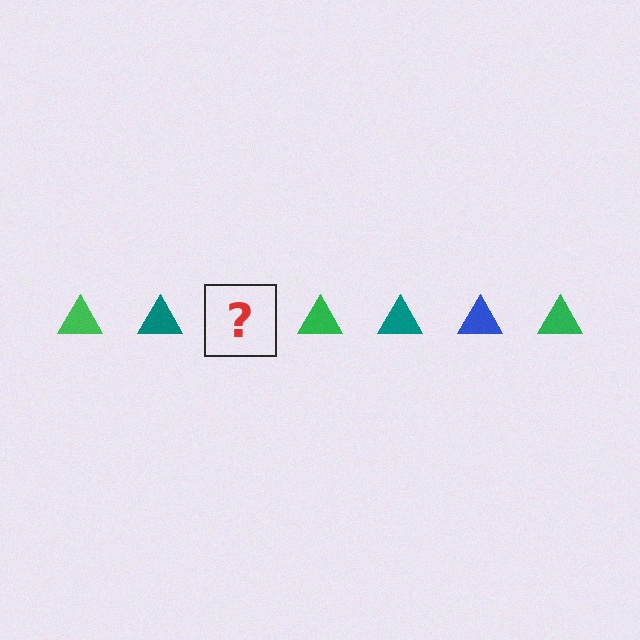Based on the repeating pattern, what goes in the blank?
The blank should be a blue triangle.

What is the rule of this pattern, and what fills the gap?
The rule is that the pattern cycles through green, teal, blue triangles. The gap should be filled with a blue triangle.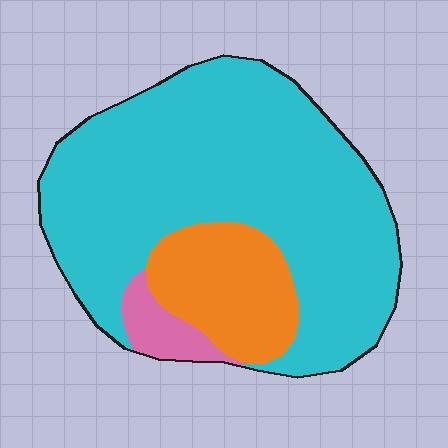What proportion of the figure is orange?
Orange covers roughly 20% of the figure.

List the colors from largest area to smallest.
From largest to smallest: cyan, orange, pink.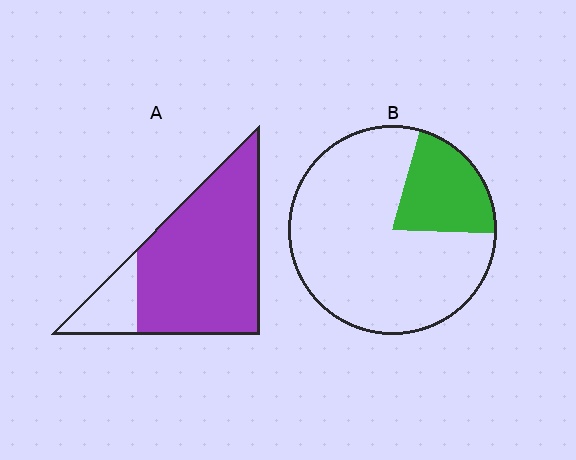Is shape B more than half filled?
No.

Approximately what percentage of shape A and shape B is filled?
A is approximately 85% and B is approximately 20%.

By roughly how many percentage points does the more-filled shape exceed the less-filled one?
By roughly 60 percentage points (A over B).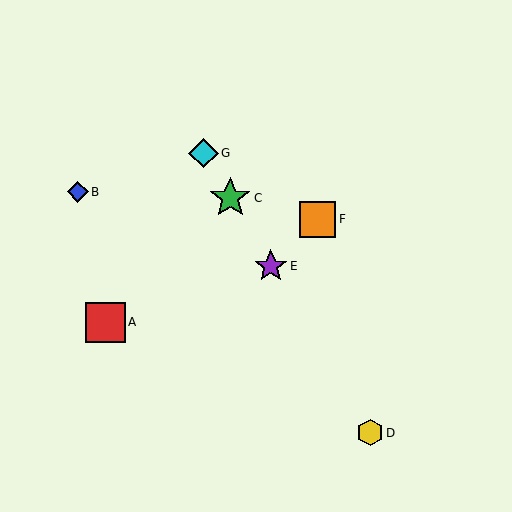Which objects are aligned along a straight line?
Objects C, D, E, G are aligned along a straight line.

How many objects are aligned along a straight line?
4 objects (C, D, E, G) are aligned along a straight line.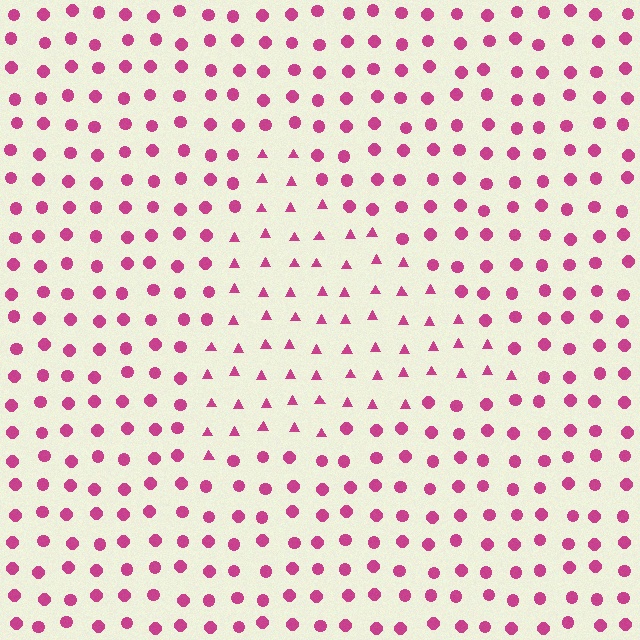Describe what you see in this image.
The image is filled with small magenta elements arranged in a uniform grid. A triangle-shaped region contains triangles, while the surrounding area contains circles. The boundary is defined purely by the change in element shape.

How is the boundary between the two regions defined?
The boundary is defined by a change in element shape: triangles inside vs. circles outside. All elements share the same color and spacing.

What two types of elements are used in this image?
The image uses triangles inside the triangle region and circles outside it.